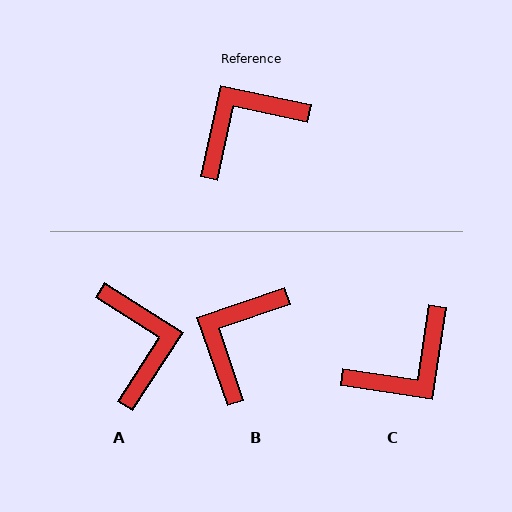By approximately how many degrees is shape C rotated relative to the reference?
Approximately 176 degrees clockwise.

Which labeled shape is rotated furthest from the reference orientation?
C, about 176 degrees away.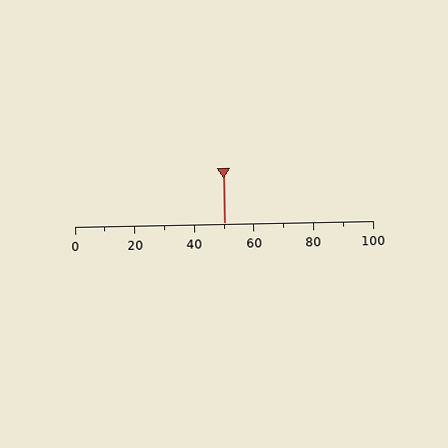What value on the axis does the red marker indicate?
The marker indicates approximately 50.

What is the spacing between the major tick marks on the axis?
The major ticks are spaced 20 apart.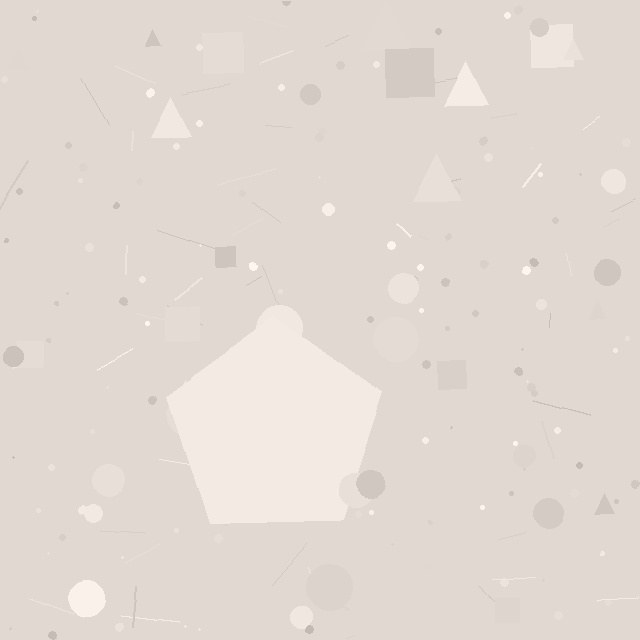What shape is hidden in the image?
A pentagon is hidden in the image.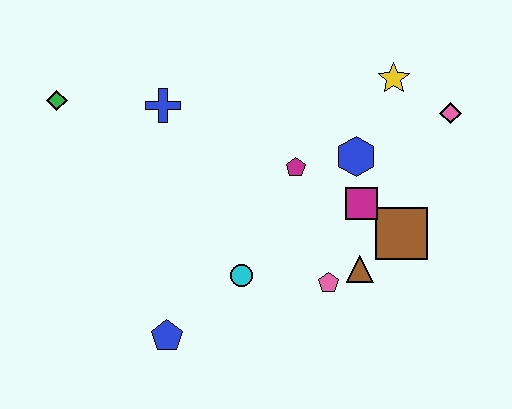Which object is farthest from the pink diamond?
The green diamond is farthest from the pink diamond.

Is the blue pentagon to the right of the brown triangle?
No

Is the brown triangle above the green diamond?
No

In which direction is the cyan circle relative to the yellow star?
The cyan circle is below the yellow star.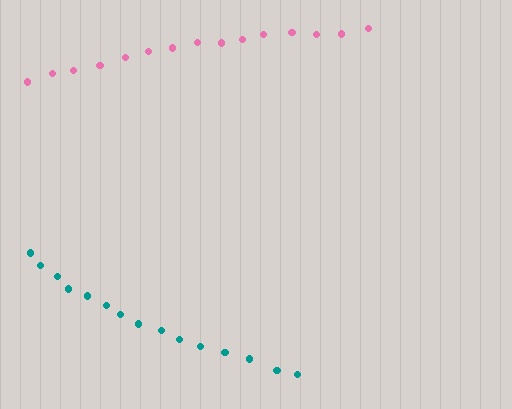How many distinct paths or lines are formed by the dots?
There are 2 distinct paths.